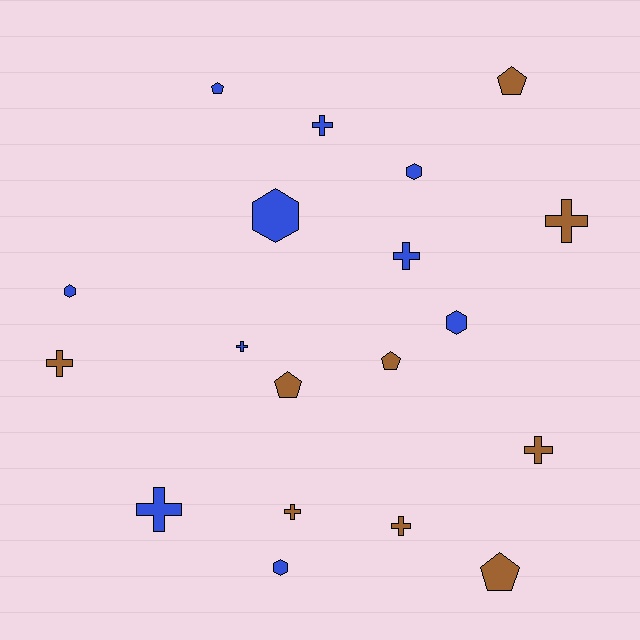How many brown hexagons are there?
There are no brown hexagons.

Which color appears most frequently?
Blue, with 10 objects.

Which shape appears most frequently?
Cross, with 9 objects.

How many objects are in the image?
There are 19 objects.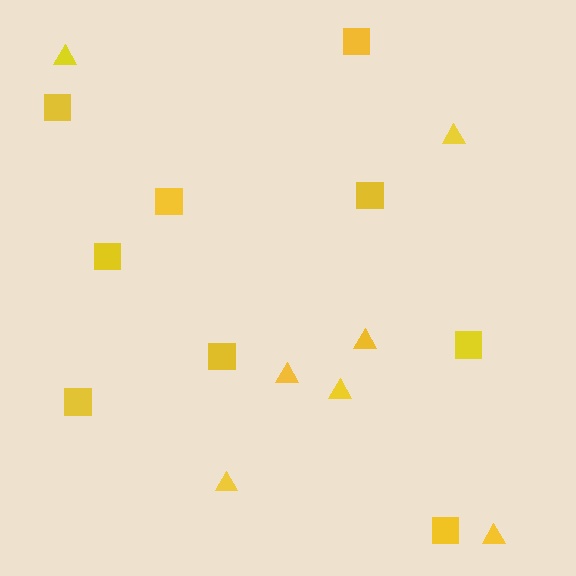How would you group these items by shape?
There are 2 groups: one group of squares (9) and one group of triangles (7).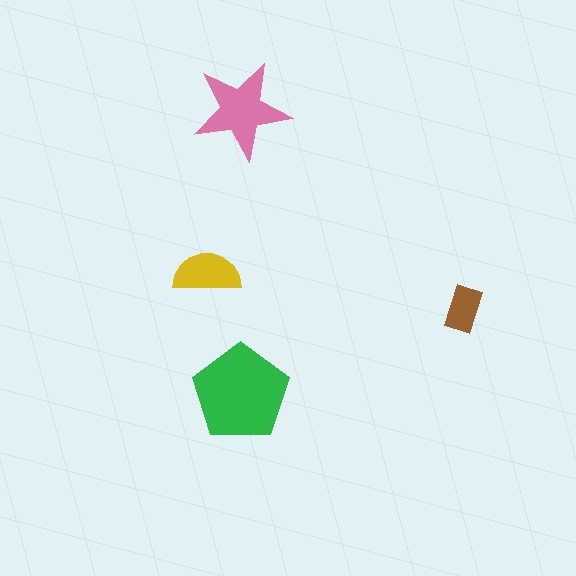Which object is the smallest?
The brown rectangle.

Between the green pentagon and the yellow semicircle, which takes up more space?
The green pentagon.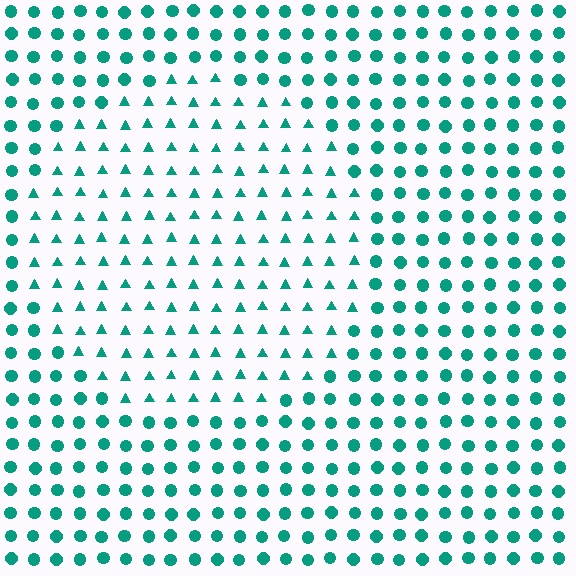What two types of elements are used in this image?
The image uses triangles inside the circle region and circles outside it.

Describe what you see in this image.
The image is filled with small teal elements arranged in a uniform grid. A circle-shaped region contains triangles, while the surrounding area contains circles. The boundary is defined purely by the change in element shape.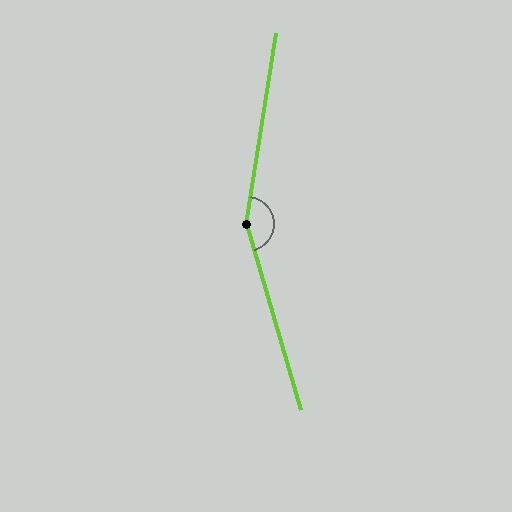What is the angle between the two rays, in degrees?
Approximately 155 degrees.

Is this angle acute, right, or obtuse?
It is obtuse.